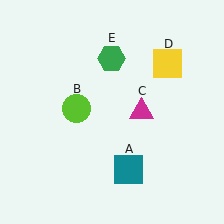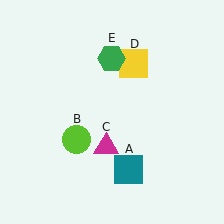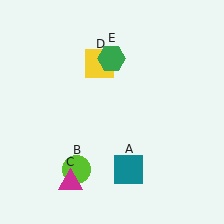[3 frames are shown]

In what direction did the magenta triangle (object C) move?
The magenta triangle (object C) moved down and to the left.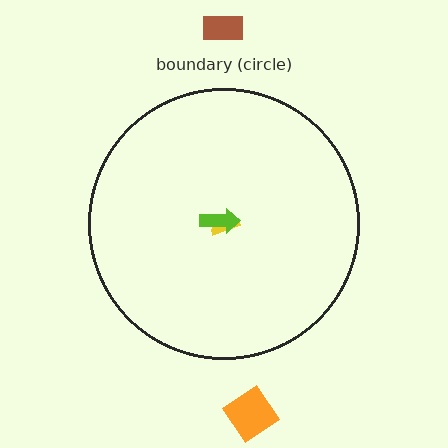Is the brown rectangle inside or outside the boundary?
Outside.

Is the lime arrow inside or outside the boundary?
Inside.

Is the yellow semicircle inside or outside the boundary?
Inside.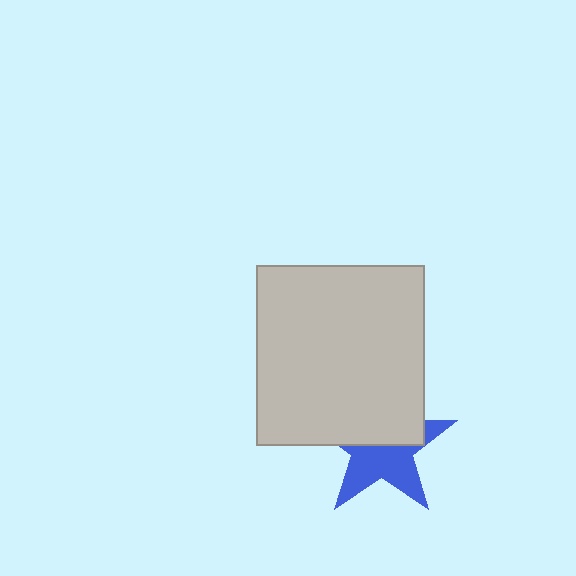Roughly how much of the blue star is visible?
About half of it is visible (roughly 51%).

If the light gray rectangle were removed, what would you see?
You would see the complete blue star.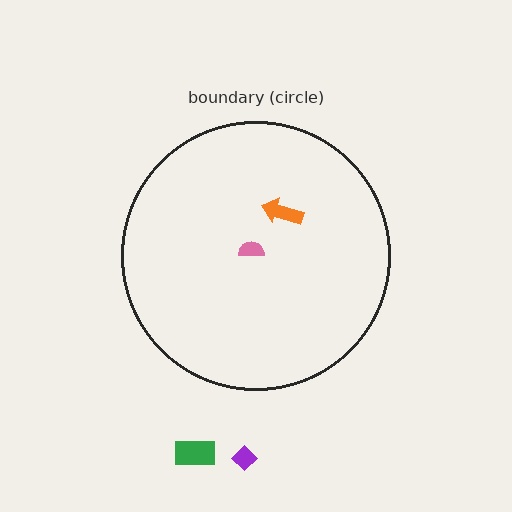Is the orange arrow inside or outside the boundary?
Inside.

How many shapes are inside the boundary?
2 inside, 2 outside.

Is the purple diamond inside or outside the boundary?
Outside.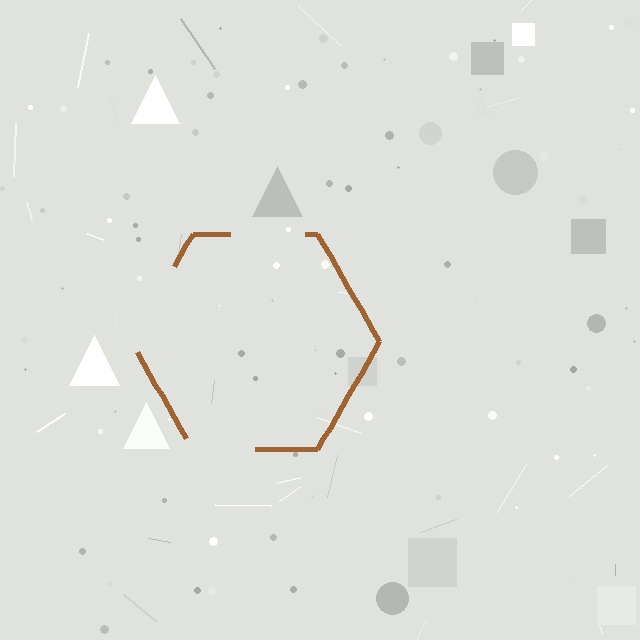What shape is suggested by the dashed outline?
The dashed outline suggests a hexagon.